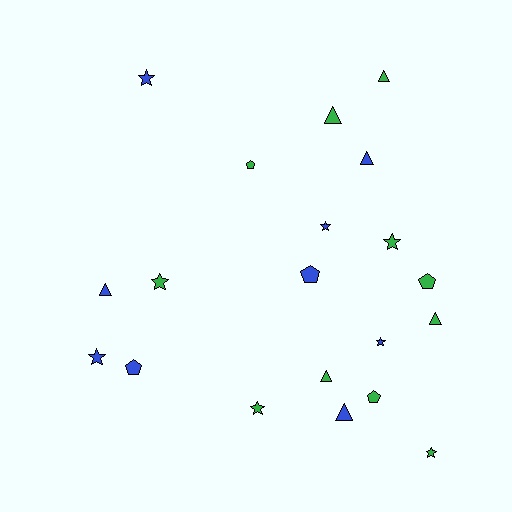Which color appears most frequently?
Green, with 11 objects.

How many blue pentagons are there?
There are 2 blue pentagons.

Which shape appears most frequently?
Star, with 8 objects.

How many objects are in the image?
There are 20 objects.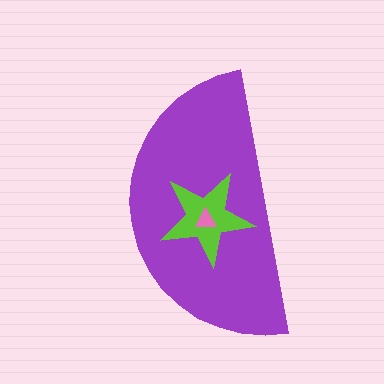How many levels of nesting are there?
3.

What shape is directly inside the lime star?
The pink triangle.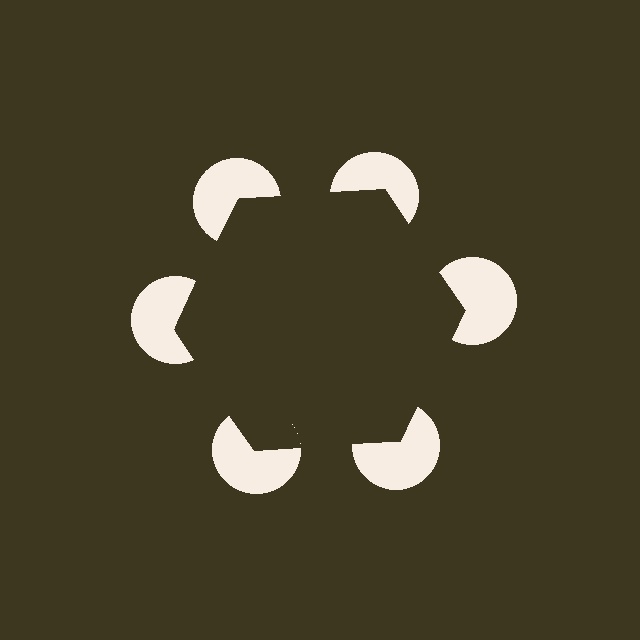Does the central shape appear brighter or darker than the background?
It typically appears slightly darker than the background, even though no actual brightness change is drawn.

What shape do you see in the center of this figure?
An illusory hexagon — its edges are inferred from the aligned wedge cuts in the pac-man discs, not physically drawn.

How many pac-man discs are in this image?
There are 6 — one at each vertex of the illusory hexagon.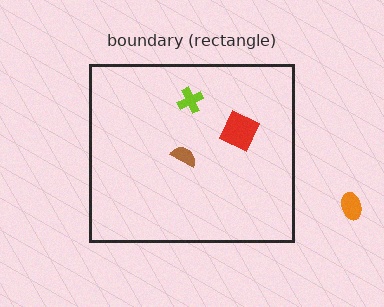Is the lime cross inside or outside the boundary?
Inside.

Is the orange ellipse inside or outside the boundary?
Outside.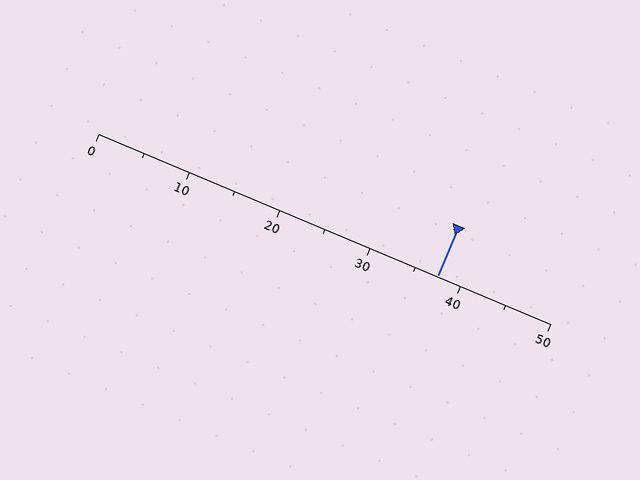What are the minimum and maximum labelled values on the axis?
The axis runs from 0 to 50.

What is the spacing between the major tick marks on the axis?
The major ticks are spaced 10 apart.